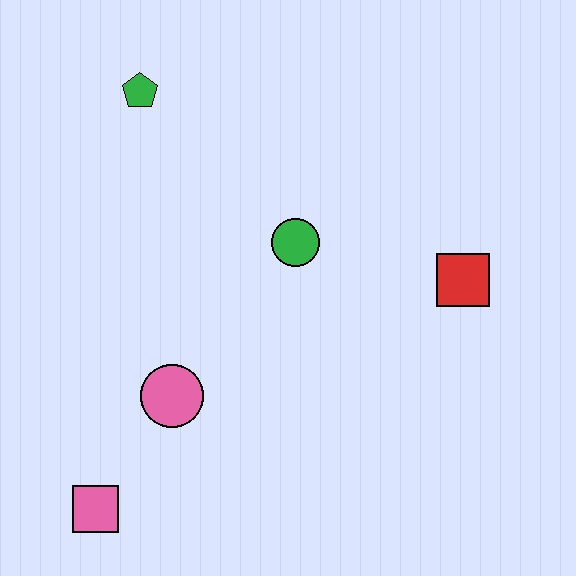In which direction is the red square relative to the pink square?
The red square is to the right of the pink square.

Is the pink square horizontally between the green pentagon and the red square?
No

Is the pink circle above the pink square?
Yes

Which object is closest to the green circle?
The red square is closest to the green circle.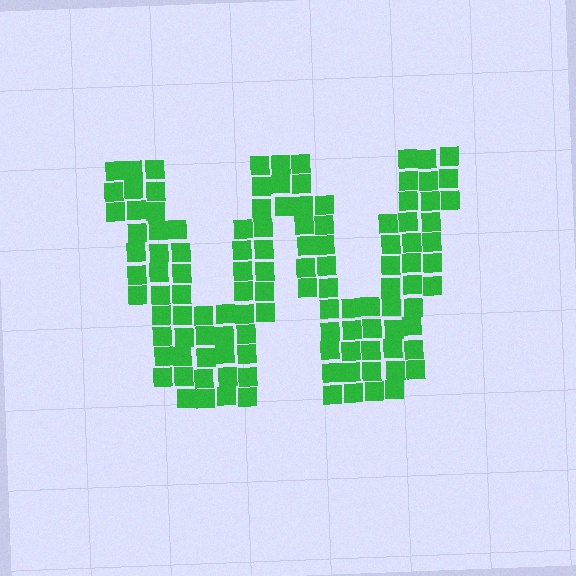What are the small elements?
The small elements are squares.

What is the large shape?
The large shape is the letter W.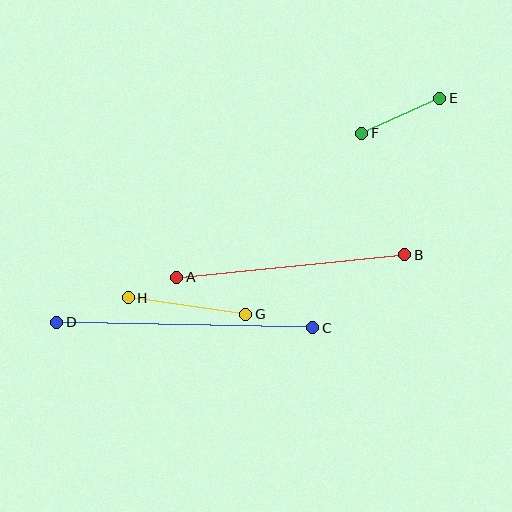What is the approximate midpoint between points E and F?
The midpoint is at approximately (401, 116) pixels.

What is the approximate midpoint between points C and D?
The midpoint is at approximately (185, 325) pixels.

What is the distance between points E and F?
The distance is approximately 85 pixels.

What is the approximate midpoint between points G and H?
The midpoint is at approximately (187, 306) pixels.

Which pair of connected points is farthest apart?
Points C and D are farthest apart.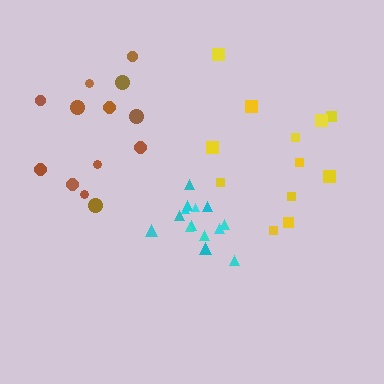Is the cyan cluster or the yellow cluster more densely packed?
Cyan.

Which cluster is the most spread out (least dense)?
Yellow.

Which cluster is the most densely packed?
Cyan.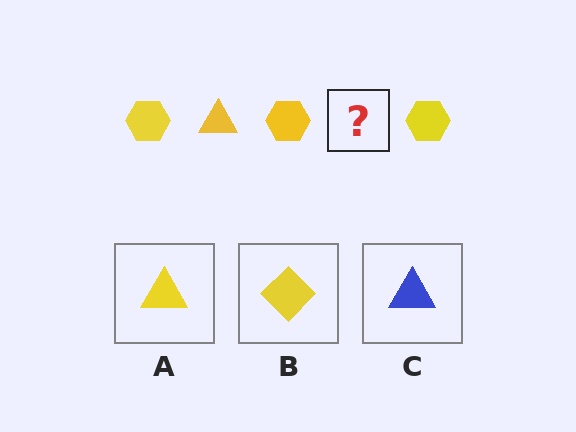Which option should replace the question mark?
Option A.